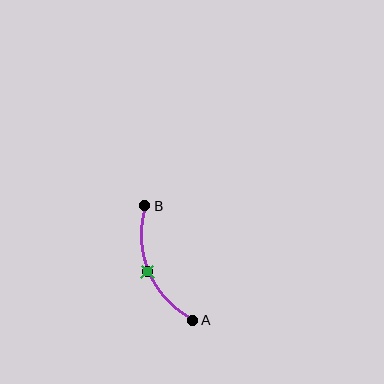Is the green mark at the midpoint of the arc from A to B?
Yes. The green mark lies on the arc at equal arc-length from both A and B — it is the arc midpoint.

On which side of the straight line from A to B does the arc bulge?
The arc bulges to the left of the straight line connecting A and B.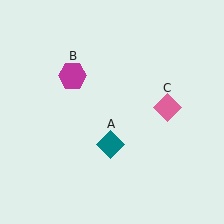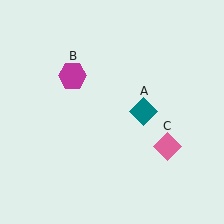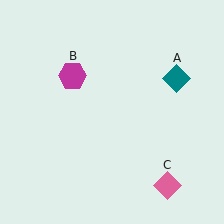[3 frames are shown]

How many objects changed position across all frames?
2 objects changed position: teal diamond (object A), pink diamond (object C).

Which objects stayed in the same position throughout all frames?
Magenta hexagon (object B) remained stationary.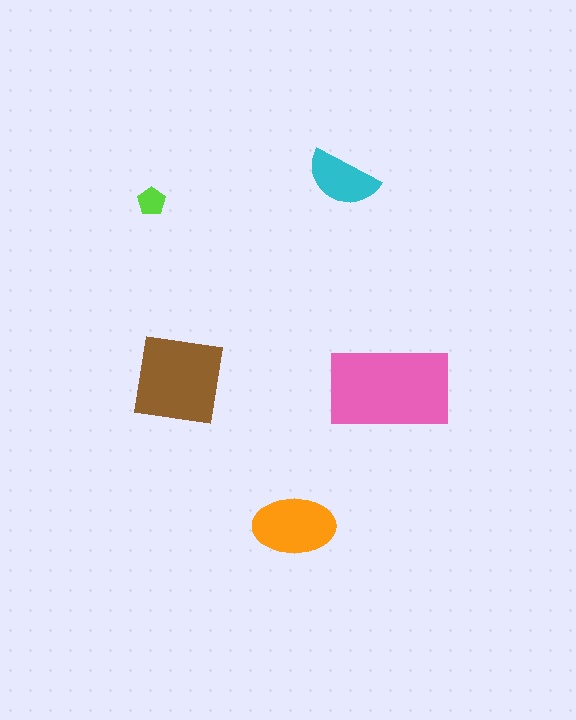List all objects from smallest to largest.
The lime pentagon, the cyan semicircle, the orange ellipse, the brown square, the pink rectangle.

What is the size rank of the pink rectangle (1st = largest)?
1st.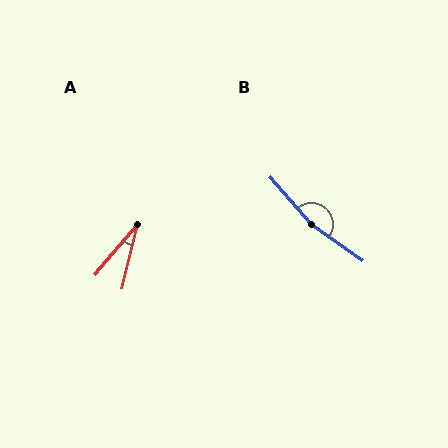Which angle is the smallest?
A, at approximately 26 degrees.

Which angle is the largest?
B, at approximately 166 degrees.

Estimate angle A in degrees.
Approximately 26 degrees.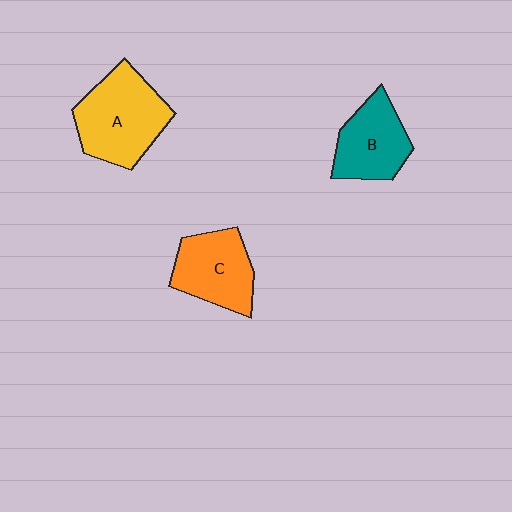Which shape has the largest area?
Shape A (yellow).